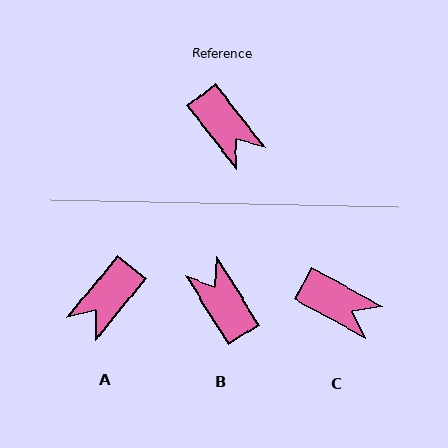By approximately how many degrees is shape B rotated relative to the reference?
Approximately 174 degrees counter-clockwise.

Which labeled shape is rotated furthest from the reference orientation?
B, about 174 degrees away.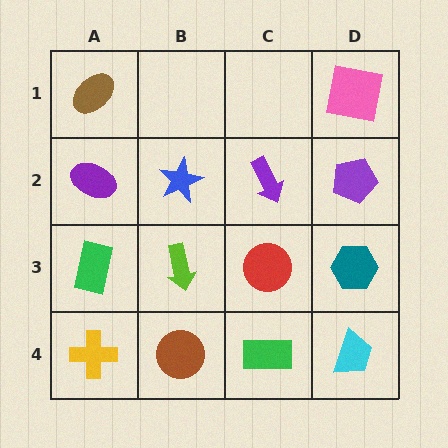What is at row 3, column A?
A green rectangle.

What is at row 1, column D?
A pink square.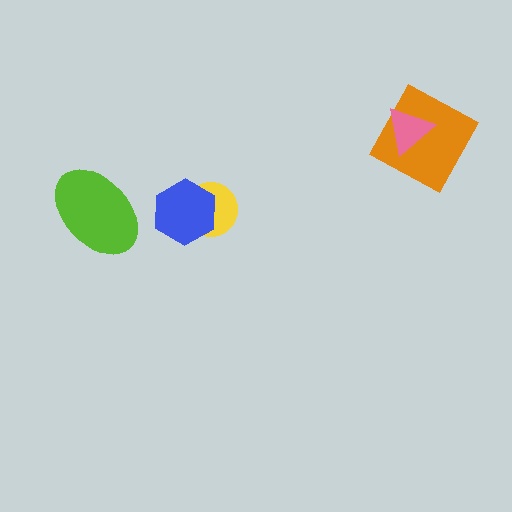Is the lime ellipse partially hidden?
No, no other shape covers it.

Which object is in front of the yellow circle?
The blue hexagon is in front of the yellow circle.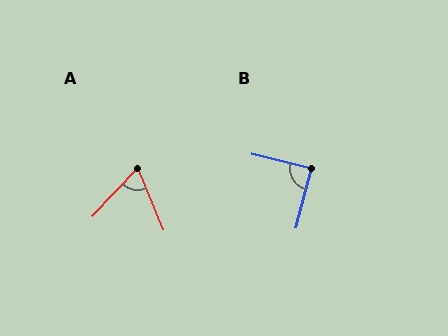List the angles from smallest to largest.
A (65°), B (90°).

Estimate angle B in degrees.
Approximately 90 degrees.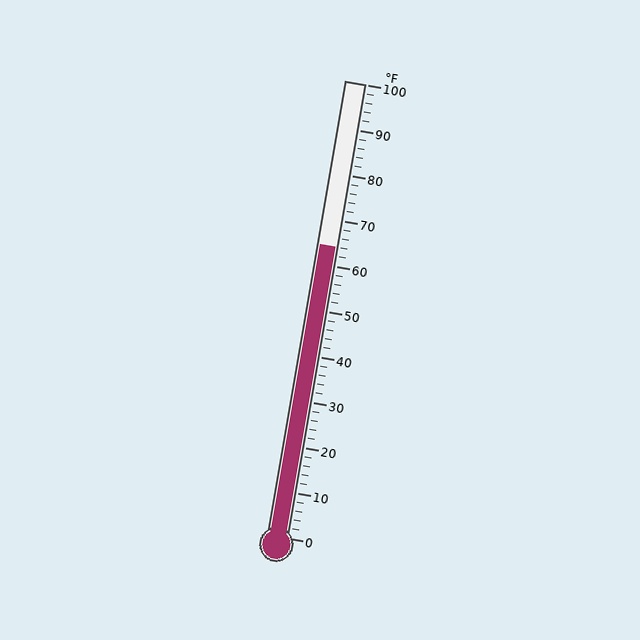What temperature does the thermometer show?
The thermometer shows approximately 64°F.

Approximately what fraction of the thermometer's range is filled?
The thermometer is filled to approximately 65% of its range.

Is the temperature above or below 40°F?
The temperature is above 40°F.